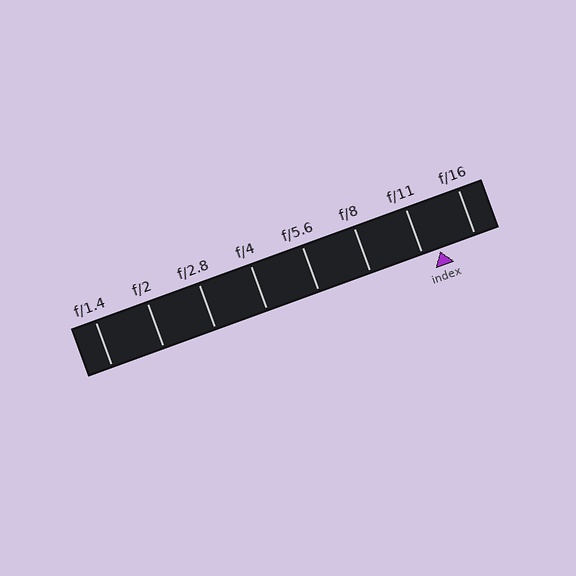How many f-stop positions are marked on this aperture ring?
There are 8 f-stop positions marked.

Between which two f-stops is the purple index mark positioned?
The index mark is between f/11 and f/16.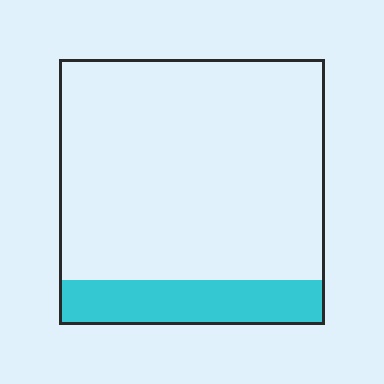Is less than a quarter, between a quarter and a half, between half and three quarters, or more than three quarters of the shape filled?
Less than a quarter.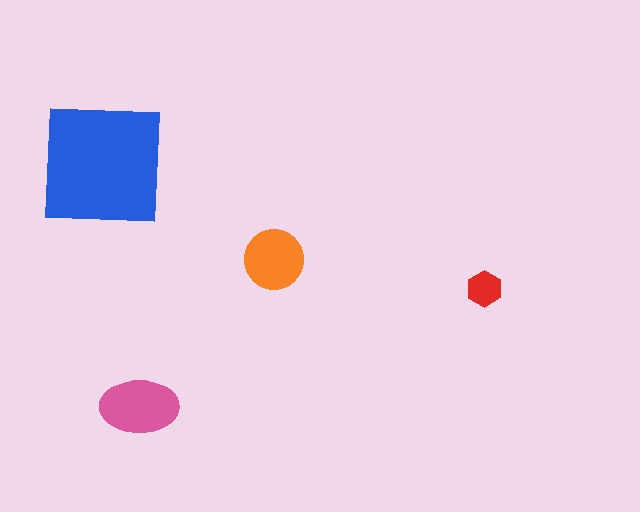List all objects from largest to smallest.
The blue square, the pink ellipse, the orange circle, the red hexagon.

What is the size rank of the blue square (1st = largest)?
1st.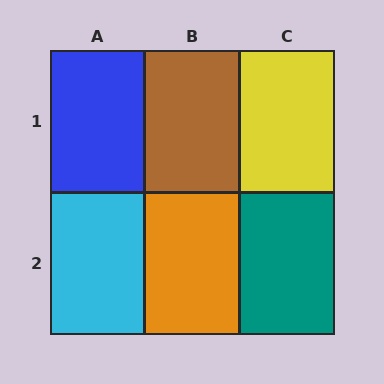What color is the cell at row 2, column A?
Cyan.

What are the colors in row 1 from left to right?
Blue, brown, yellow.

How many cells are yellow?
1 cell is yellow.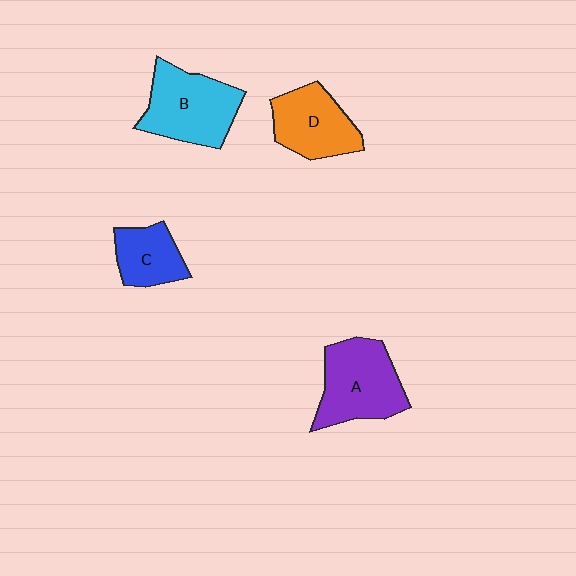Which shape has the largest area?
Shape A (purple).